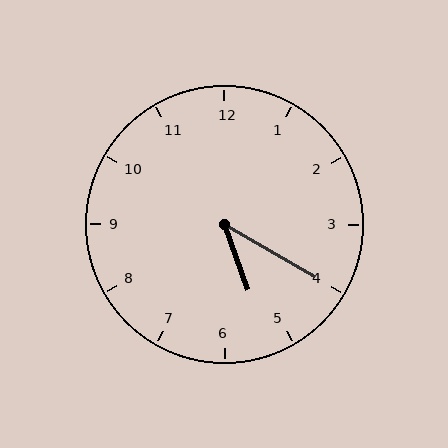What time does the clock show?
5:20.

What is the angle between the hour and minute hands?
Approximately 40 degrees.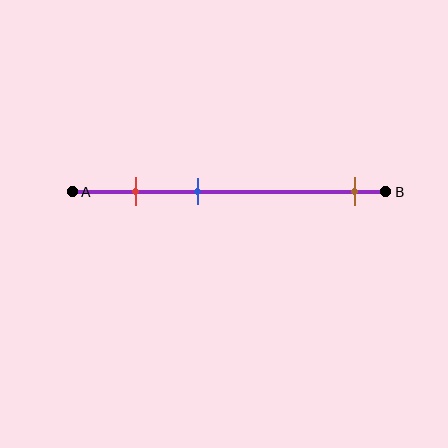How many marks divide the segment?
There are 3 marks dividing the segment.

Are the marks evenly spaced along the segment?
No, the marks are not evenly spaced.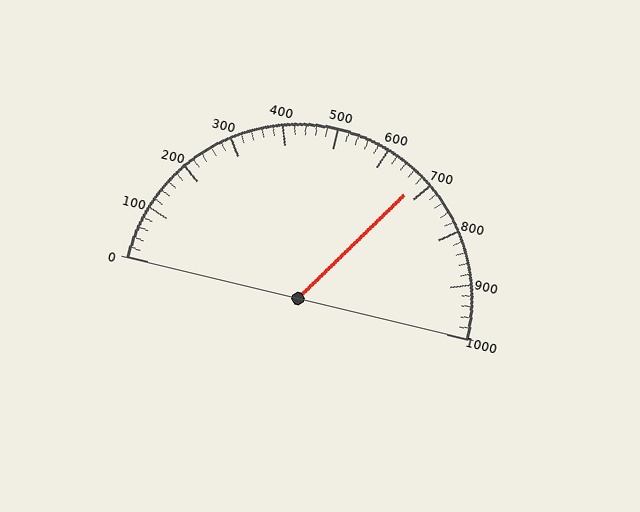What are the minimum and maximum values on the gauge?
The gauge ranges from 0 to 1000.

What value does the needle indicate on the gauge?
The needle indicates approximately 680.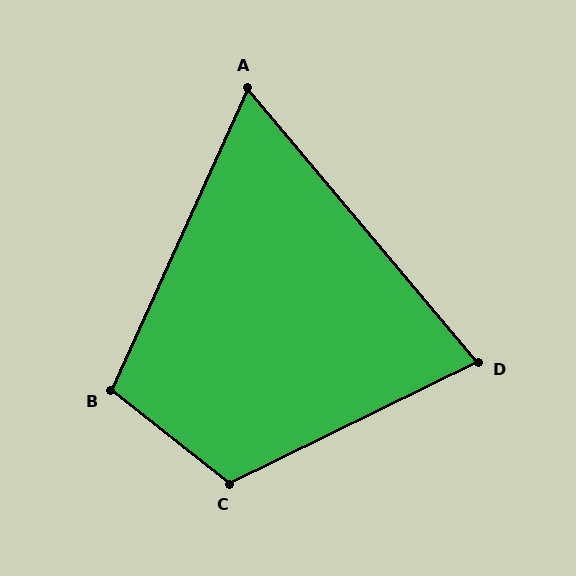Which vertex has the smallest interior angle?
A, at approximately 64 degrees.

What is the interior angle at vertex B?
Approximately 104 degrees (obtuse).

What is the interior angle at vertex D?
Approximately 76 degrees (acute).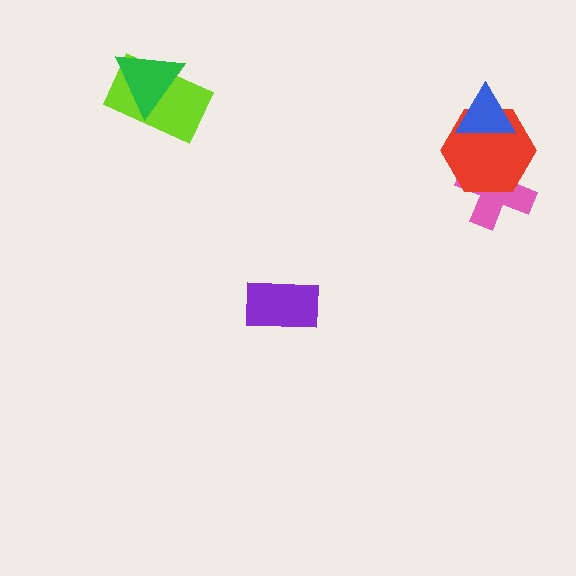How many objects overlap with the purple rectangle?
0 objects overlap with the purple rectangle.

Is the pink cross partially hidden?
Yes, it is partially covered by another shape.